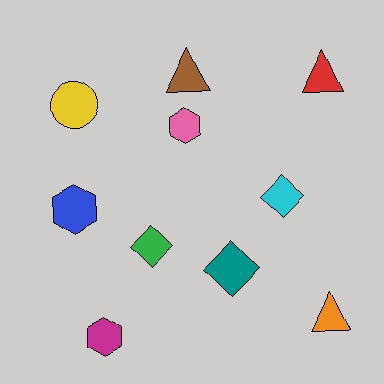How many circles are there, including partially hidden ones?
There is 1 circle.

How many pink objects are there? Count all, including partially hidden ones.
There is 1 pink object.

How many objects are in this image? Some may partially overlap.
There are 10 objects.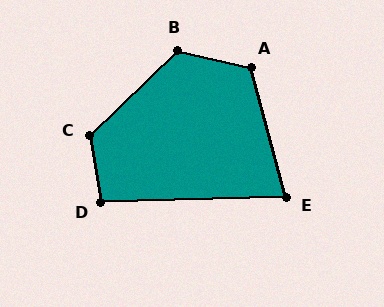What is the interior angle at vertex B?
Approximately 123 degrees (obtuse).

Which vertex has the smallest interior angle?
E, at approximately 76 degrees.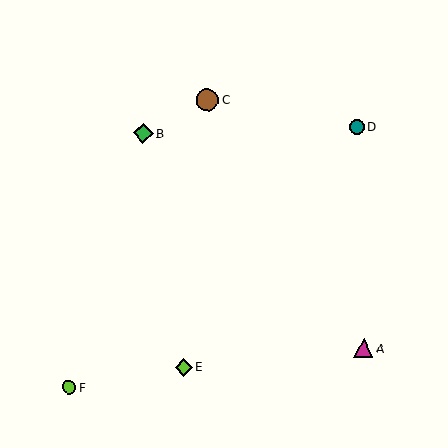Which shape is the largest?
The brown circle (labeled C) is the largest.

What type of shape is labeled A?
Shape A is a magenta triangle.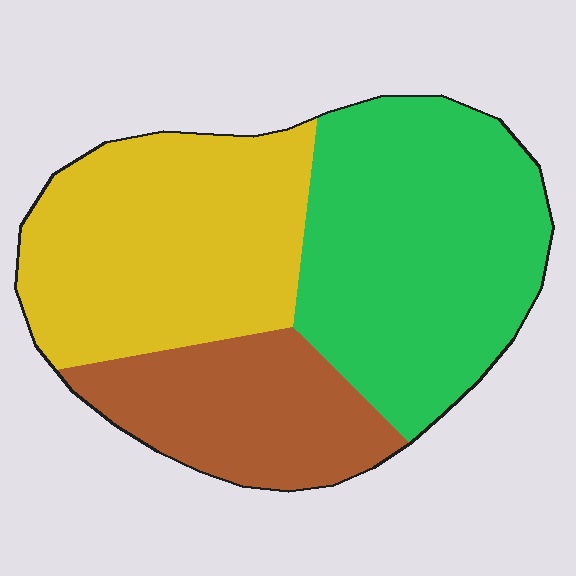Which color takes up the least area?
Brown, at roughly 20%.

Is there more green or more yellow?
Green.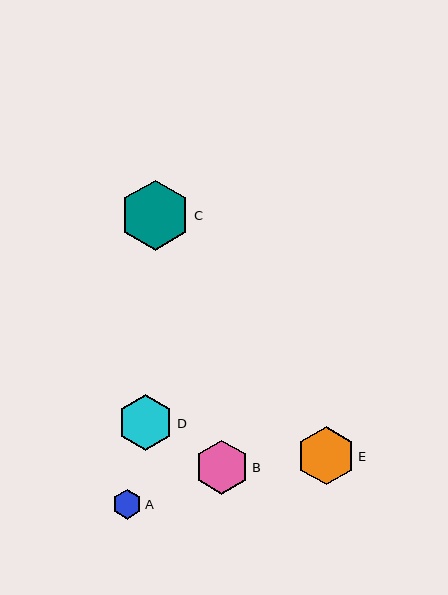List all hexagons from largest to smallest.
From largest to smallest: C, E, D, B, A.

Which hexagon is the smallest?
Hexagon A is the smallest with a size of approximately 30 pixels.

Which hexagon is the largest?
Hexagon C is the largest with a size of approximately 70 pixels.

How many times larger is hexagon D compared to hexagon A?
Hexagon D is approximately 1.9 times the size of hexagon A.